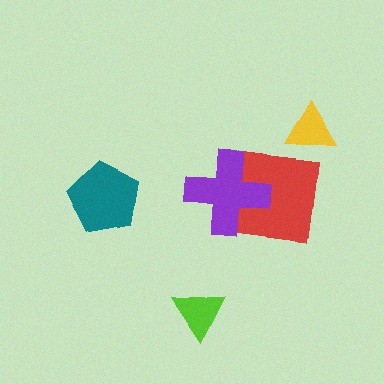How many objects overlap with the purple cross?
1 object overlaps with the purple cross.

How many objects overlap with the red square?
1 object overlaps with the red square.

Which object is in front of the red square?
The purple cross is in front of the red square.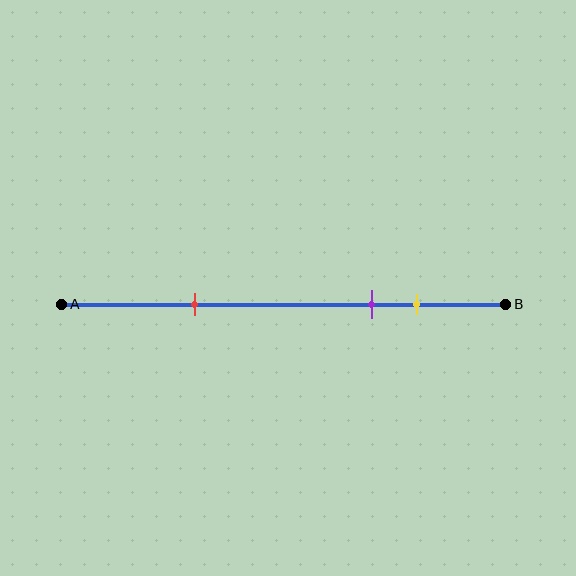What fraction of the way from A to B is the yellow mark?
The yellow mark is approximately 80% (0.8) of the way from A to B.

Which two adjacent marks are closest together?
The purple and yellow marks are the closest adjacent pair.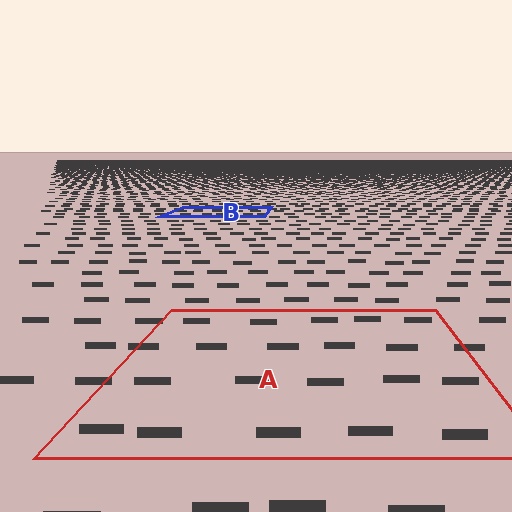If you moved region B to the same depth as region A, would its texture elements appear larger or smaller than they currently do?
They would appear larger. At a closer depth, the same texture elements are projected at a bigger on-screen size.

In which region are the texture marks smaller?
The texture marks are smaller in region B, because it is farther away.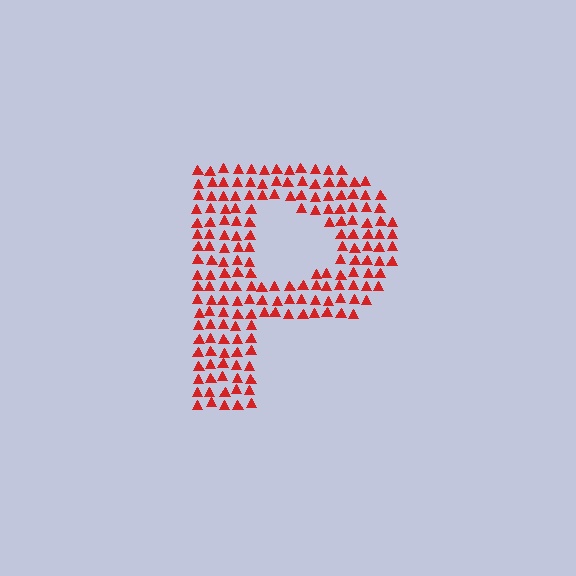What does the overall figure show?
The overall figure shows the letter P.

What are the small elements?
The small elements are triangles.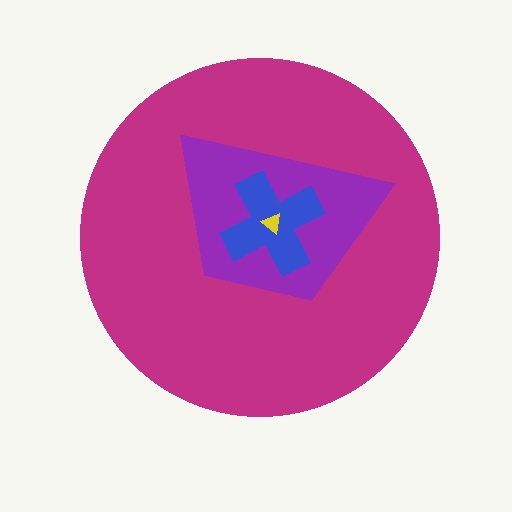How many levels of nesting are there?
4.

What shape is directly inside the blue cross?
The yellow triangle.